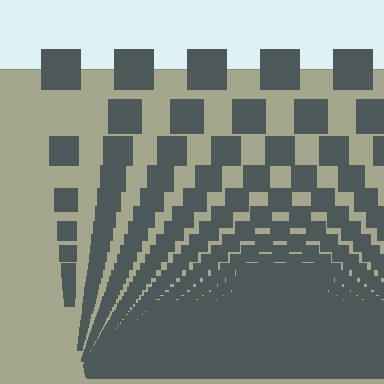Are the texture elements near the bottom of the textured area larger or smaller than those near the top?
Smaller. The gradient is inverted — elements near the bottom are smaller and denser.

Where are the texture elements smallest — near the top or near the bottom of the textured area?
Near the bottom.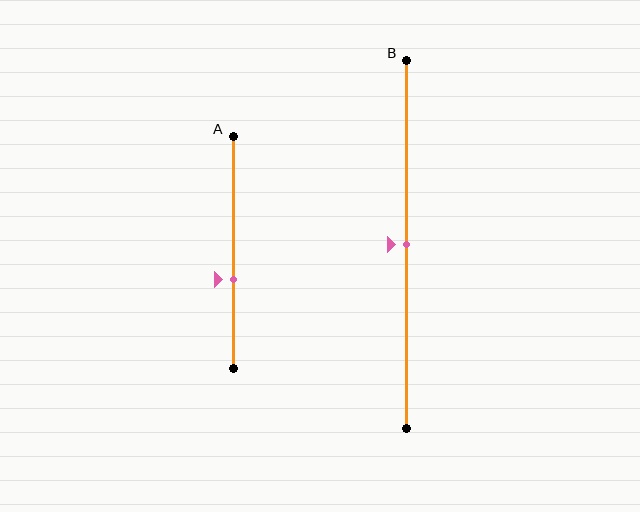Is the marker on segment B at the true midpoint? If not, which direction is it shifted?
Yes, the marker on segment B is at the true midpoint.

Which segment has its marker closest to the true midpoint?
Segment B has its marker closest to the true midpoint.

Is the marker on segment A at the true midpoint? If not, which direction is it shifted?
No, the marker on segment A is shifted downward by about 12% of the segment length.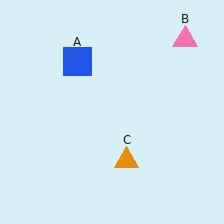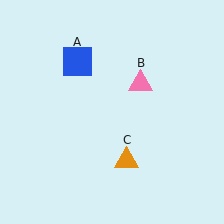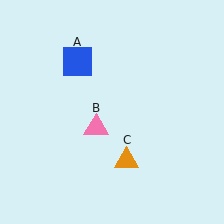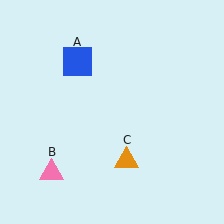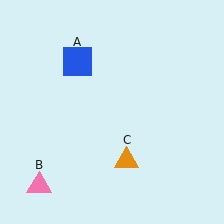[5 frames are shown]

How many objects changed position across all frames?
1 object changed position: pink triangle (object B).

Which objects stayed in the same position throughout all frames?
Blue square (object A) and orange triangle (object C) remained stationary.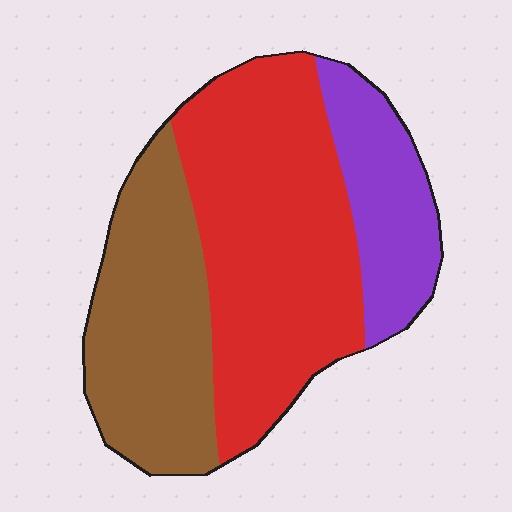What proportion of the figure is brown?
Brown covers 32% of the figure.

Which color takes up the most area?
Red, at roughly 50%.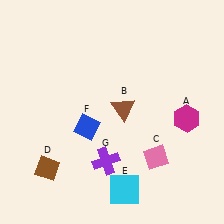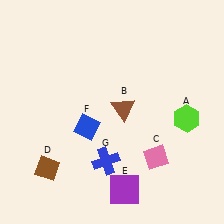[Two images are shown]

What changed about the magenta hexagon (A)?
In Image 1, A is magenta. In Image 2, it changed to lime.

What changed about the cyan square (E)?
In Image 1, E is cyan. In Image 2, it changed to purple.